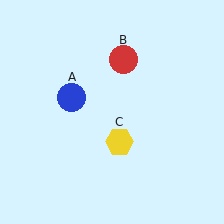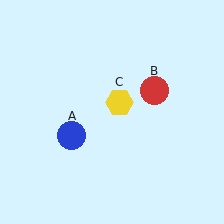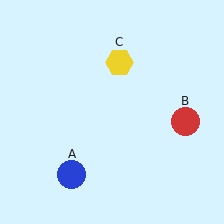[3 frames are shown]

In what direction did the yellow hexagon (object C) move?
The yellow hexagon (object C) moved up.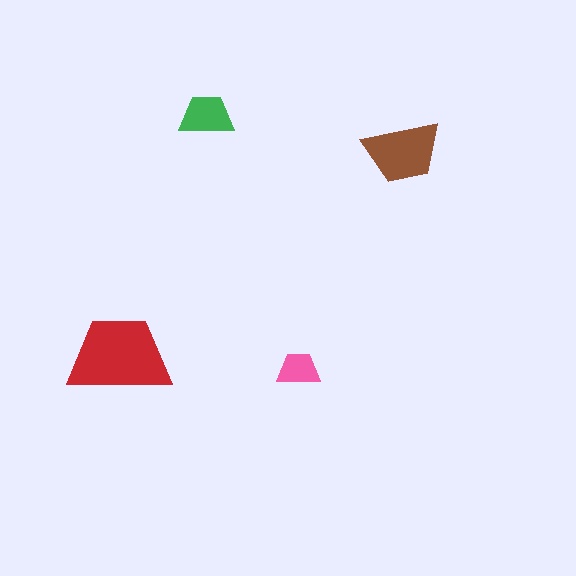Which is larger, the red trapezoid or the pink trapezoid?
The red one.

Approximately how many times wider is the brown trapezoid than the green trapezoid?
About 1.5 times wider.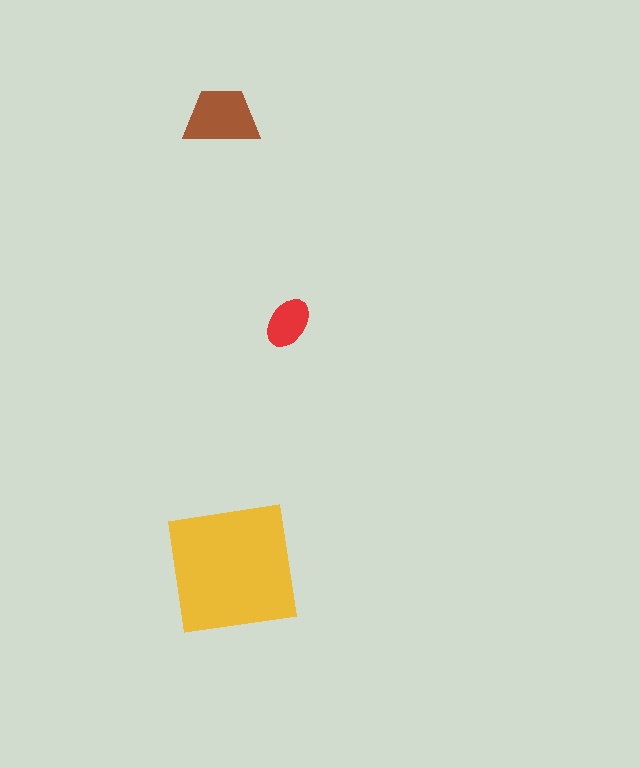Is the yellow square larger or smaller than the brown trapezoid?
Larger.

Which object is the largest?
The yellow square.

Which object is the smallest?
The red ellipse.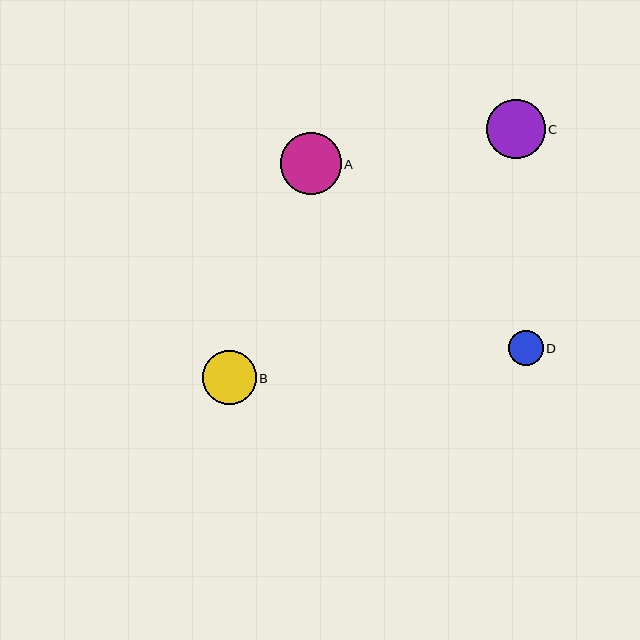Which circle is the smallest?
Circle D is the smallest with a size of approximately 35 pixels.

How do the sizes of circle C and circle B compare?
Circle C and circle B are approximately the same size.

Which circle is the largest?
Circle A is the largest with a size of approximately 61 pixels.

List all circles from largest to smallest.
From largest to smallest: A, C, B, D.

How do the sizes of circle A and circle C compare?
Circle A and circle C are approximately the same size.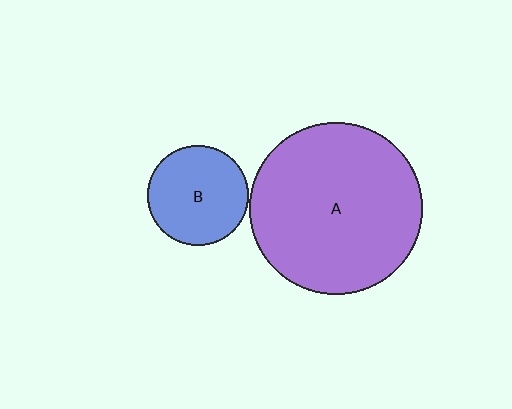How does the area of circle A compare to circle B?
Approximately 2.9 times.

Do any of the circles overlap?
No, none of the circles overlap.